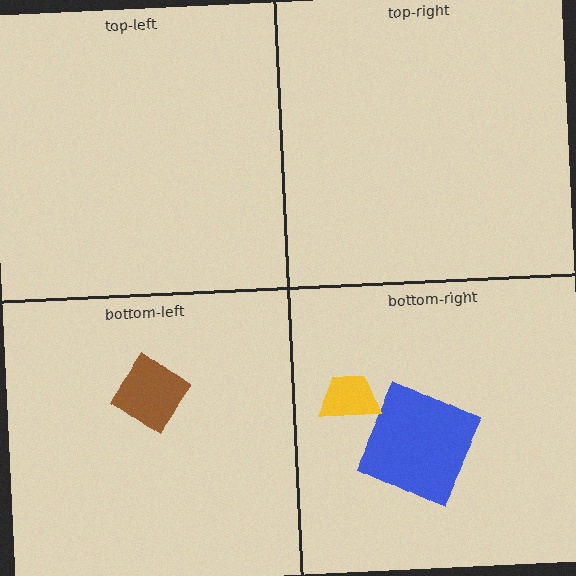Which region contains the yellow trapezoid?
The bottom-right region.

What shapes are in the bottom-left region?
The brown diamond.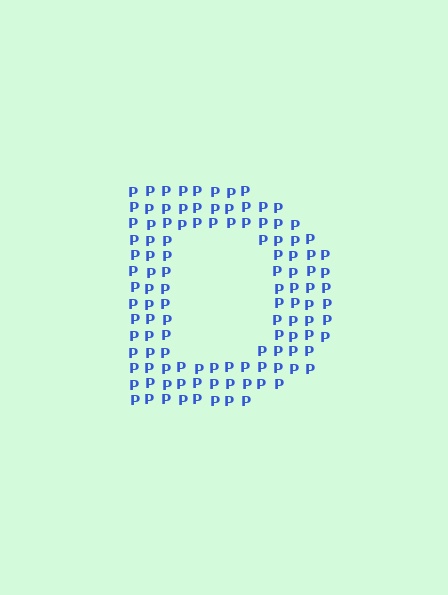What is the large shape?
The large shape is the letter D.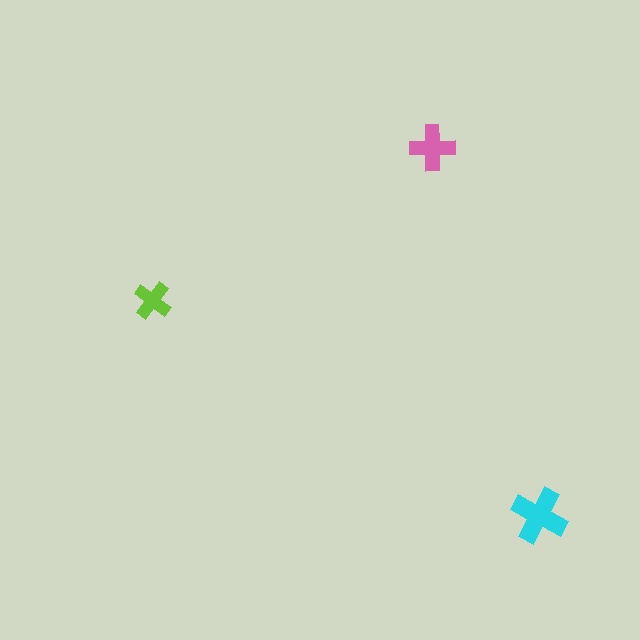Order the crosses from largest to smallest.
the cyan one, the pink one, the lime one.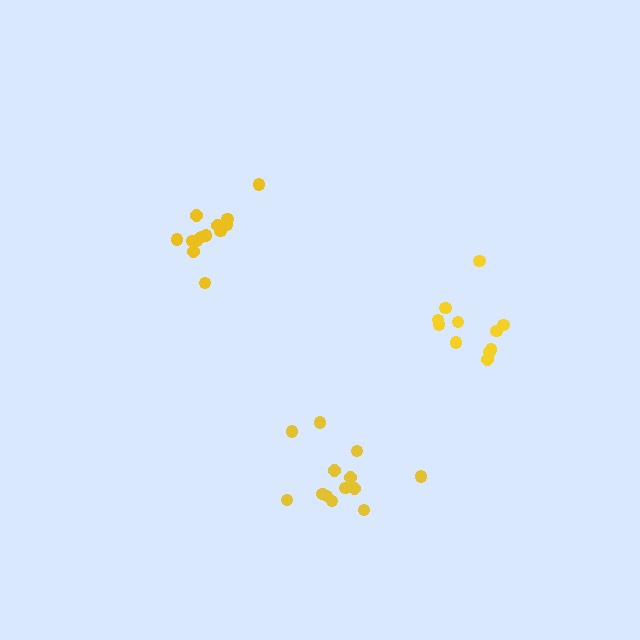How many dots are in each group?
Group 1: 13 dots, Group 2: 13 dots, Group 3: 11 dots (37 total).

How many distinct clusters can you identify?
There are 3 distinct clusters.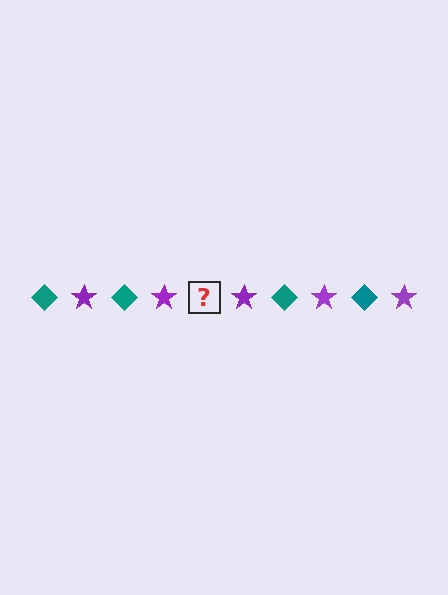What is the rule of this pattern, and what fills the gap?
The rule is that the pattern alternates between teal diamond and purple star. The gap should be filled with a teal diamond.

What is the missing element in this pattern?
The missing element is a teal diamond.